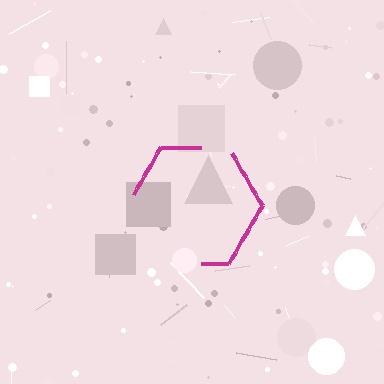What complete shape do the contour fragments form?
The contour fragments form a hexagon.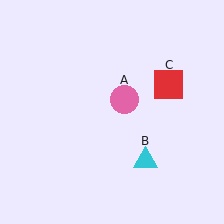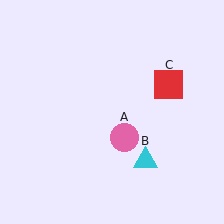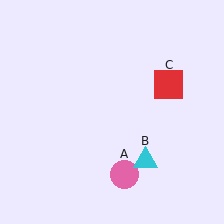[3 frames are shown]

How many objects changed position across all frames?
1 object changed position: pink circle (object A).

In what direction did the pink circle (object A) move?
The pink circle (object A) moved down.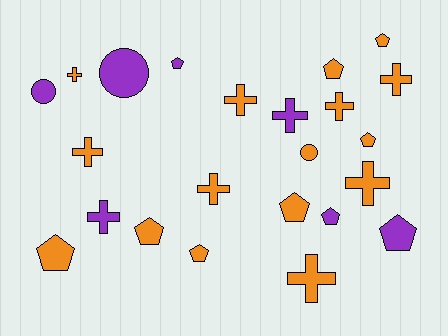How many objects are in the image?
There are 23 objects.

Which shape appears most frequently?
Cross, with 10 objects.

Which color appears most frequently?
Orange, with 16 objects.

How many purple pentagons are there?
There are 3 purple pentagons.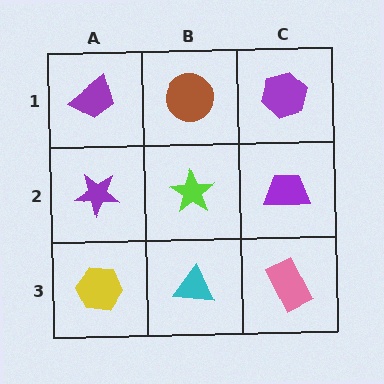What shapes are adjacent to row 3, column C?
A purple trapezoid (row 2, column C), a cyan triangle (row 3, column B).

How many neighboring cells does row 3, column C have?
2.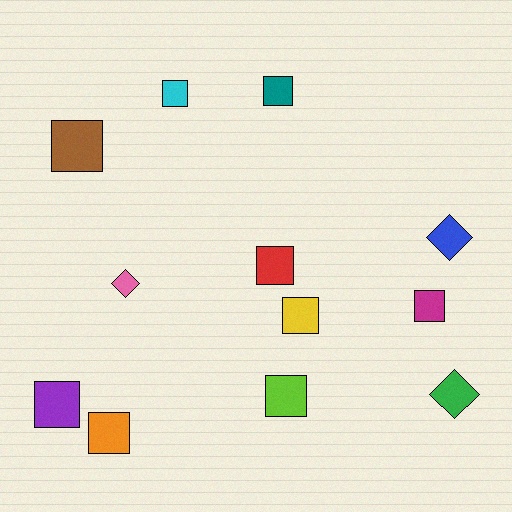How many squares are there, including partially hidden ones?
There are 9 squares.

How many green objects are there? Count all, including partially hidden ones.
There is 1 green object.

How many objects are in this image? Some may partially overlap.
There are 12 objects.